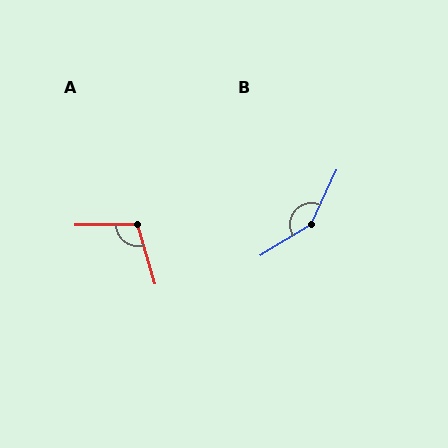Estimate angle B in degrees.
Approximately 147 degrees.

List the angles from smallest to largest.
A (106°), B (147°).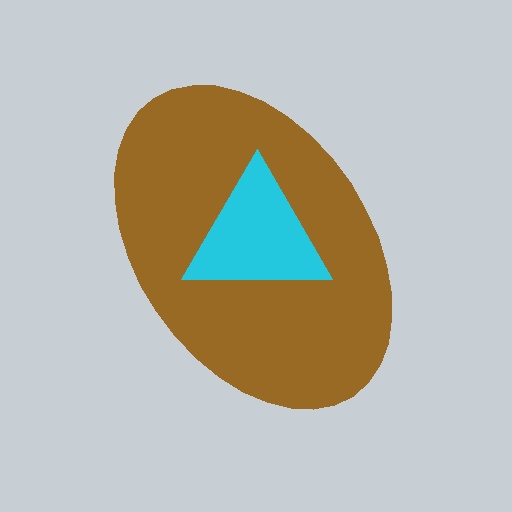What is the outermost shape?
The brown ellipse.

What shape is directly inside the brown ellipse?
The cyan triangle.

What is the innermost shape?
The cyan triangle.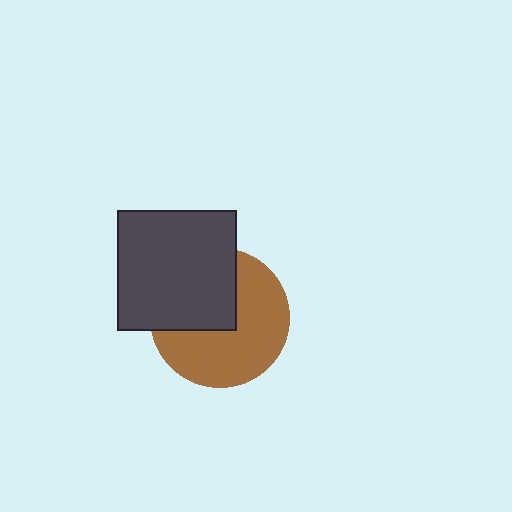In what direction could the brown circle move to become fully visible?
The brown circle could move toward the lower-right. That would shift it out from behind the dark gray square entirely.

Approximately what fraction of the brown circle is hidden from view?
Roughly 41% of the brown circle is hidden behind the dark gray square.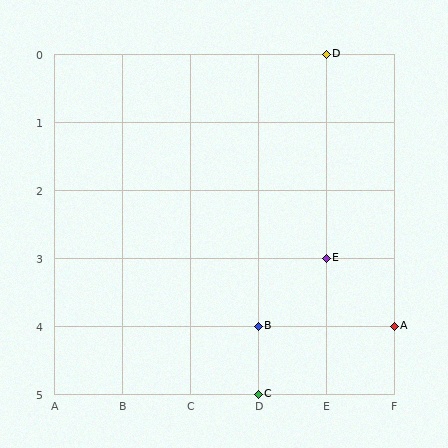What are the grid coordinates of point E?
Point E is at grid coordinates (E, 3).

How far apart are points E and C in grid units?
Points E and C are 1 column and 2 rows apart (about 2.2 grid units diagonally).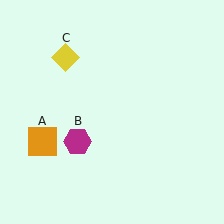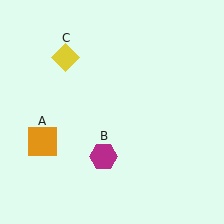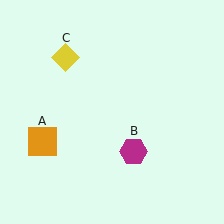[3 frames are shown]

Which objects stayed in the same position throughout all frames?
Orange square (object A) and yellow diamond (object C) remained stationary.